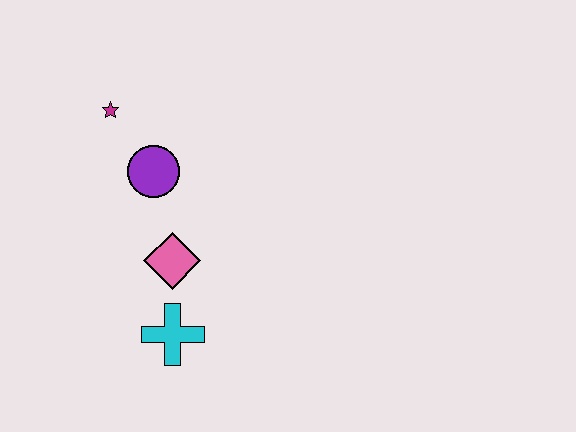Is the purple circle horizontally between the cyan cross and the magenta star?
Yes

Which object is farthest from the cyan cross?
The magenta star is farthest from the cyan cross.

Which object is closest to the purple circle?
The magenta star is closest to the purple circle.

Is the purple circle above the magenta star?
No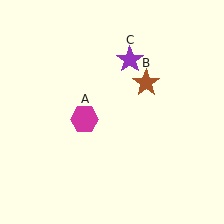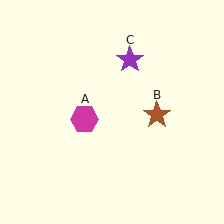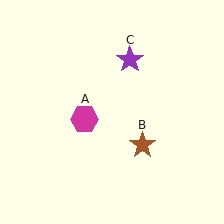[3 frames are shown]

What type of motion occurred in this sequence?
The brown star (object B) rotated clockwise around the center of the scene.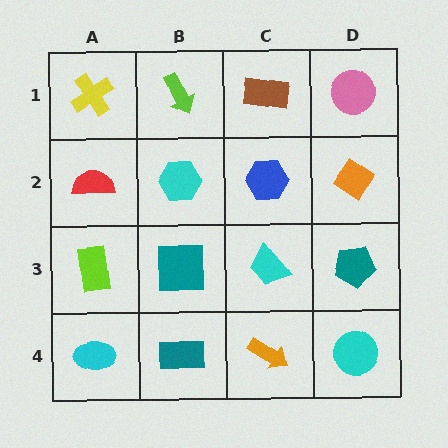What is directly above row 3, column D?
An orange diamond.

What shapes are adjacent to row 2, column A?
A yellow cross (row 1, column A), a lime rectangle (row 3, column A), a cyan hexagon (row 2, column B).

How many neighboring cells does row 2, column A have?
3.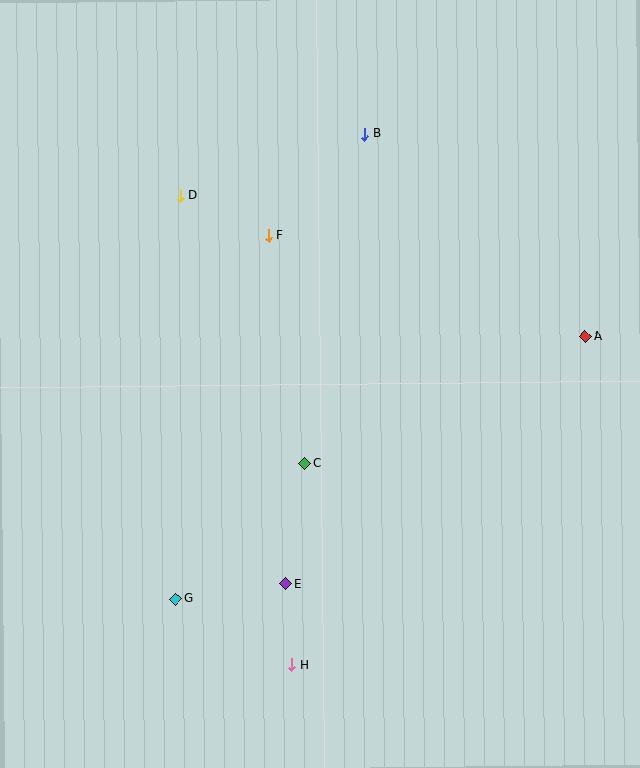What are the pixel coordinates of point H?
Point H is at (292, 665).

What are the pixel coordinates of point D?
Point D is at (180, 196).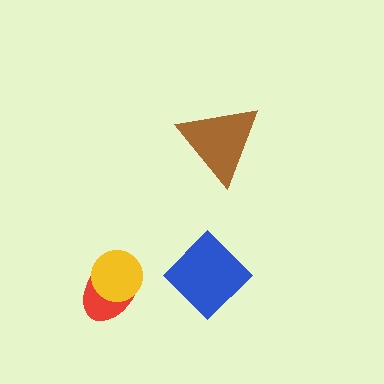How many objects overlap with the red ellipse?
1 object overlaps with the red ellipse.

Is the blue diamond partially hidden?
No, no other shape covers it.